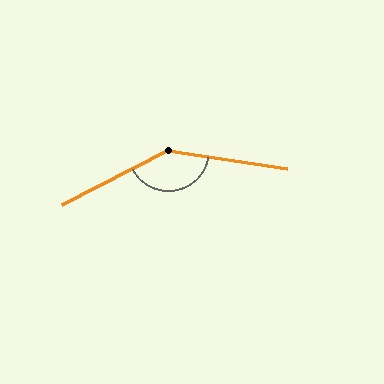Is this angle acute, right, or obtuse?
It is obtuse.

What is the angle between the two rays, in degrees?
Approximately 144 degrees.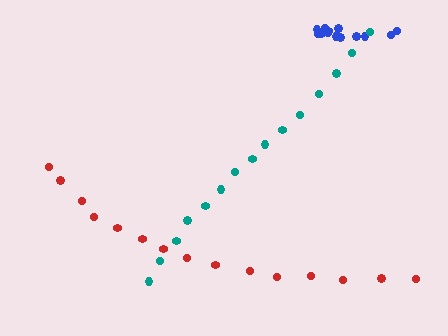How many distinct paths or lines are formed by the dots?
There are 3 distinct paths.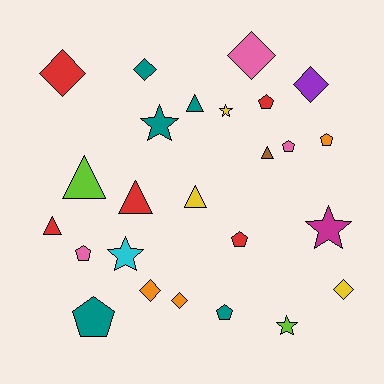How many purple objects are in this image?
There is 1 purple object.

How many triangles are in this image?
There are 6 triangles.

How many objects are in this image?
There are 25 objects.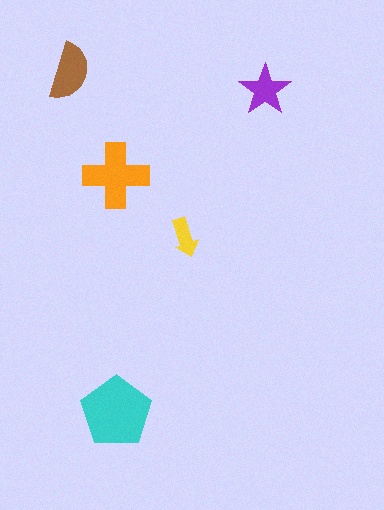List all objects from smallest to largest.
The yellow arrow, the purple star, the brown semicircle, the orange cross, the cyan pentagon.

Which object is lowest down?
The cyan pentagon is bottommost.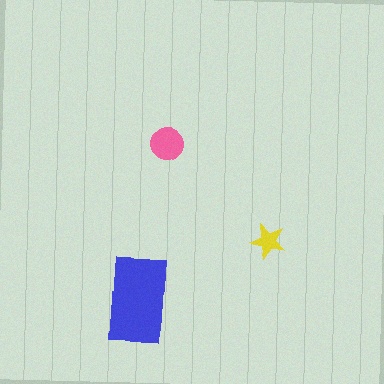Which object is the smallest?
The yellow star.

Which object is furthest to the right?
The yellow star is rightmost.